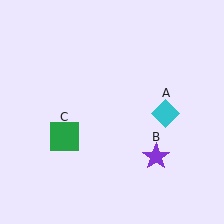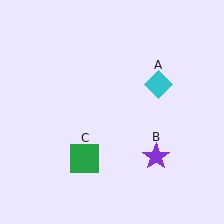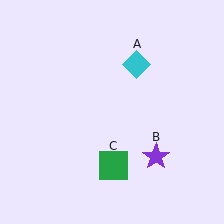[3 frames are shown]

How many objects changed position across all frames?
2 objects changed position: cyan diamond (object A), green square (object C).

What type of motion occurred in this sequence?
The cyan diamond (object A), green square (object C) rotated counterclockwise around the center of the scene.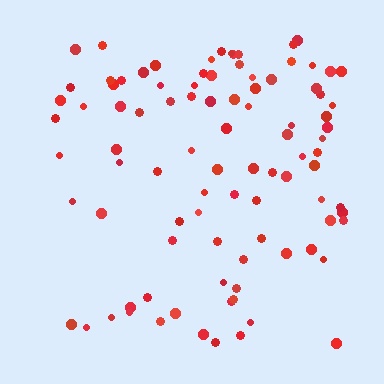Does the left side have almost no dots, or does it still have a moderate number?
Still a moderate number, just noticeably fewer than the right.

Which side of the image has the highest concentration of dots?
The right.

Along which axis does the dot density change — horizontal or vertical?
Horizontal.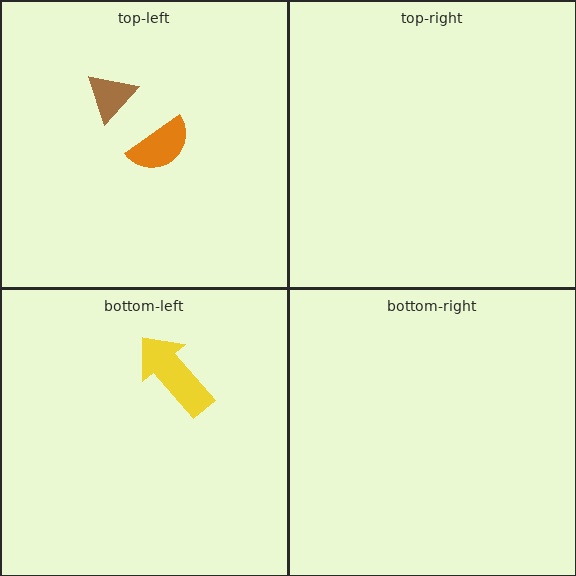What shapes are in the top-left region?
The brown triangle, the orange semicircle.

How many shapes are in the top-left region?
2.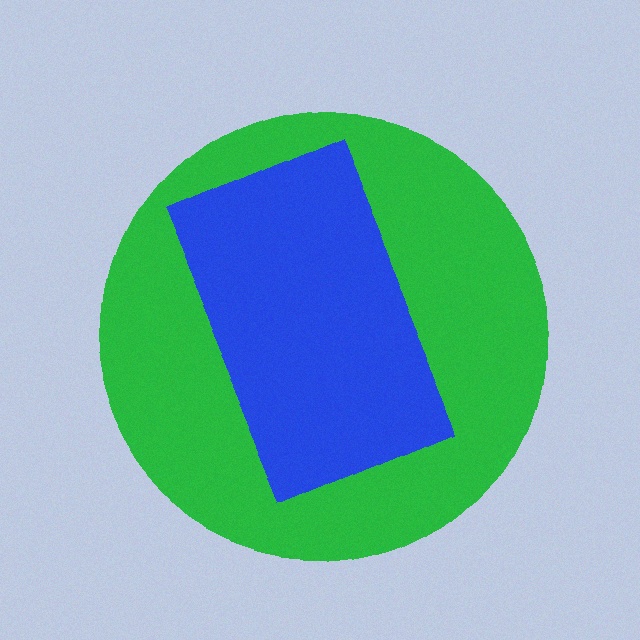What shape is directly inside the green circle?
The blue rectangle.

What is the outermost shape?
The green circle.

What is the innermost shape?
The blue rectangle.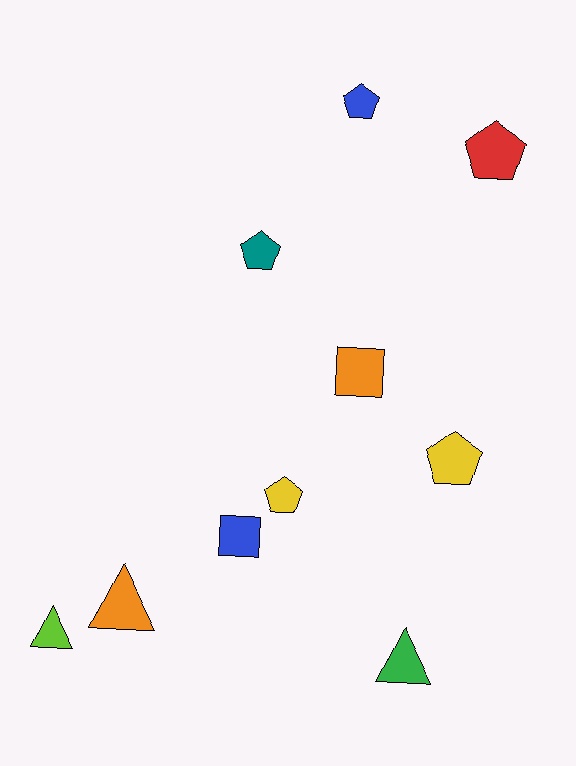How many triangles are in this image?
There are 3 triangles.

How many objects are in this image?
There are 10 objects.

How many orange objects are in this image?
There are 2 orange objects.